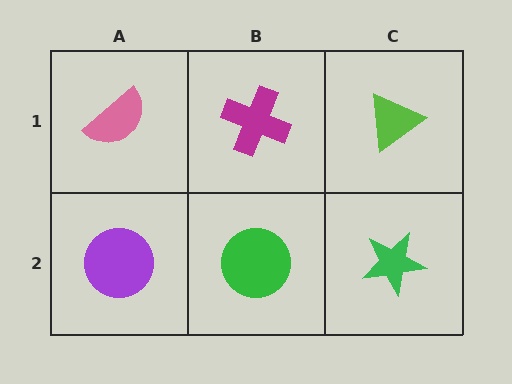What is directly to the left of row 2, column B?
A purple circle.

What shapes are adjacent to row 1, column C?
A green star (row 2, column C), a magenta cross (row 1, column B).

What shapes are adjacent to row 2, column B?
A magenta cross (row 1, column B), a purple circle (row 2, column A), a green star (row 2, column C).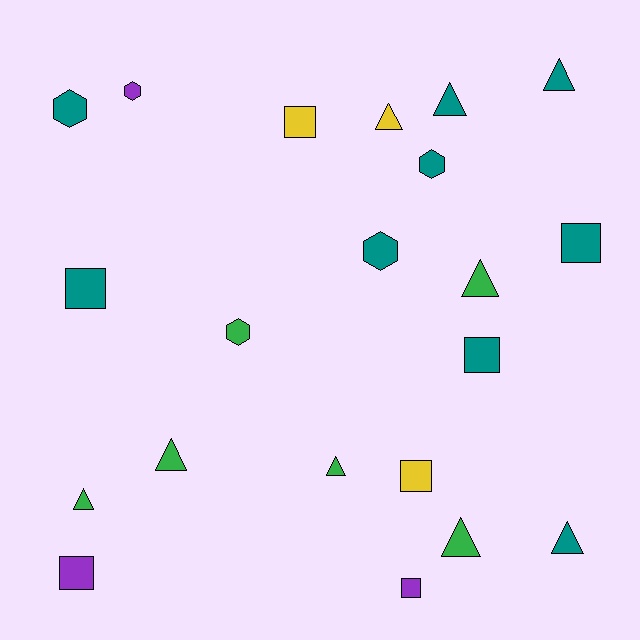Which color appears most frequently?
Teal, with 9 objects.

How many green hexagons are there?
There is 1 green hexagon.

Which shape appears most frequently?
Triangle, with 9 objects.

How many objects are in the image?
There are 21 objects.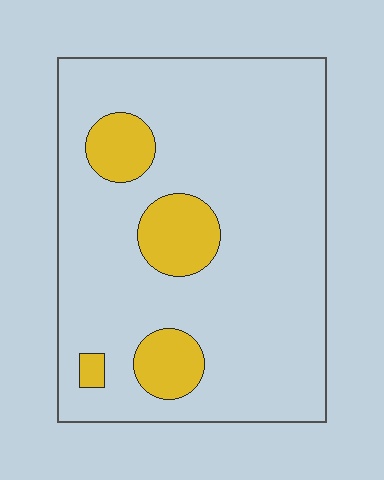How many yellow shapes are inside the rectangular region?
4.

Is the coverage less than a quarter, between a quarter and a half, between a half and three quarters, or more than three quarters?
Less than a quarter.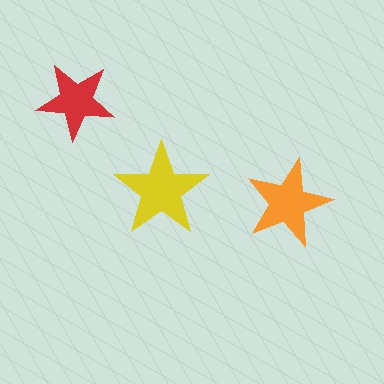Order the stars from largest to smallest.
the yellow one, the orange one, the red one.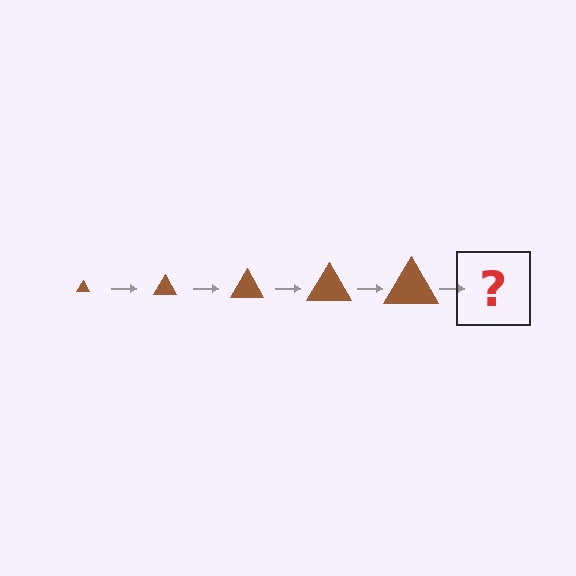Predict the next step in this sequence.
The next step is a brown triangle, larger than the previous one.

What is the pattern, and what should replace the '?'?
The pattern is that the triangle gets progressively larger each step. The '?' should be a brown triangle, larger than the previous one.